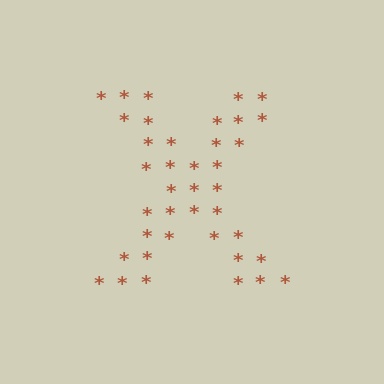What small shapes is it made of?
It is made of small asterisks.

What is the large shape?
The large shape is the letter X.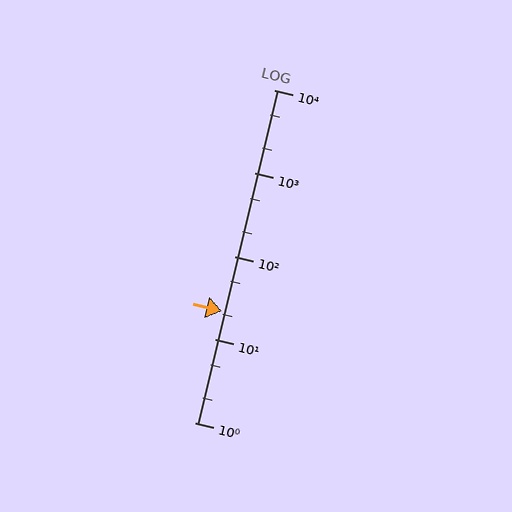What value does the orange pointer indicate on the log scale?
The pointer indicates approximately 22.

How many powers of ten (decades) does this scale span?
The scale spans 4 decades, from 1 to 10000.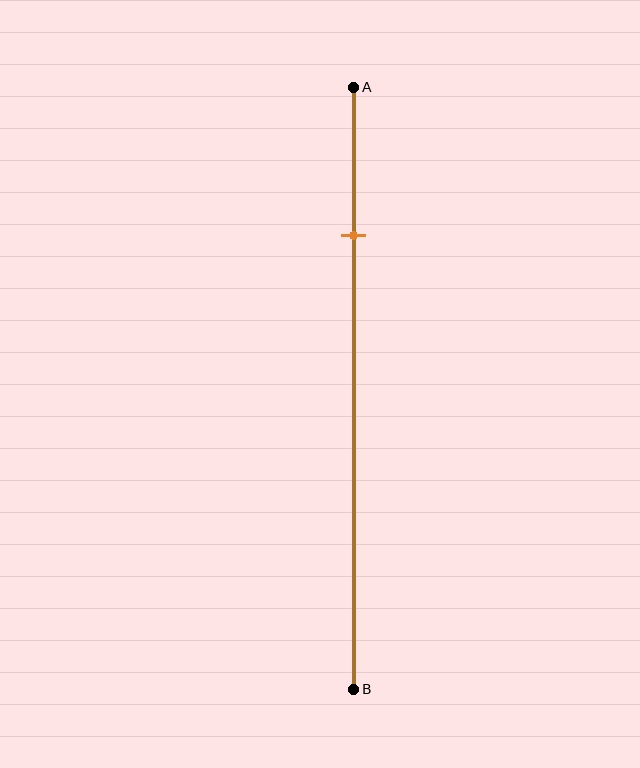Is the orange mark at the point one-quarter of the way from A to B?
Yes, the mark is approximately at the one-quarter point.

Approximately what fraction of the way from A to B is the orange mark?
The orange mark is approximately 25% of the way from A to B.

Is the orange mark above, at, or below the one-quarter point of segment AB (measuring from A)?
The orange mark is approximately at the one-quarter point of segment AB.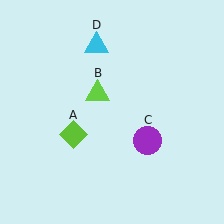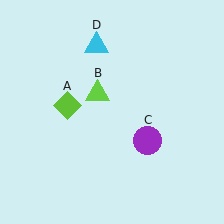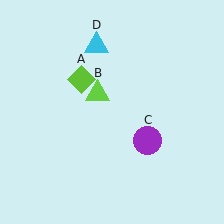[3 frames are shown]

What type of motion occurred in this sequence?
The lime diamond (object A) rotated clockwise around the center of the scene.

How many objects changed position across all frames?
1 object changed position: lime diamond (object A).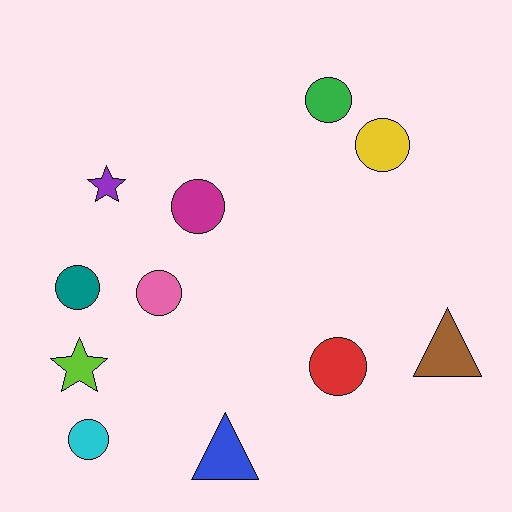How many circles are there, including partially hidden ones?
There are 7 circles.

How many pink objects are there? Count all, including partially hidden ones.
There is 1 pink object.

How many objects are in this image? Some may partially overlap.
There are 11 objects.